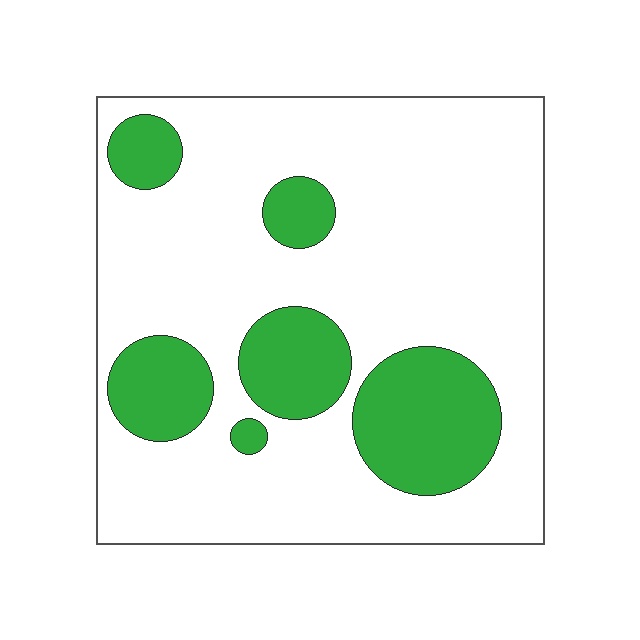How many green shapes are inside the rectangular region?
6.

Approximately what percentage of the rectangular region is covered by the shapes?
Approximately 25%.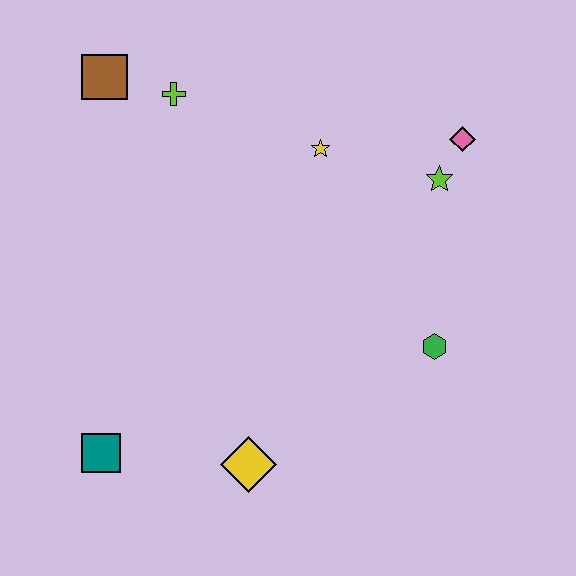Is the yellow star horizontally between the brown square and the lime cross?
No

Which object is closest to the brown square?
The lime cross is closest to the brown square.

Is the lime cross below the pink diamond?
No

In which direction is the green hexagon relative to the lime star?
The green hexagon is below the lime star.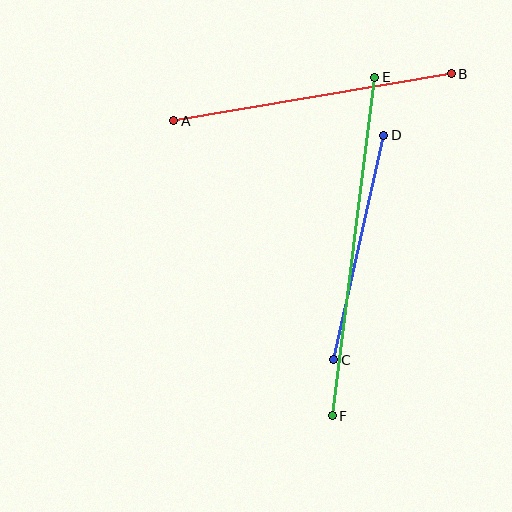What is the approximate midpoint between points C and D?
The midpoint is at approximately (359, 248) pixels.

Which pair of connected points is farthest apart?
Points E and F are farthest apart.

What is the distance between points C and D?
The distance is approximately 230 pixels.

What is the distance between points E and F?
The distance is approximately 341 pixels.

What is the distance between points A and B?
The distance is approximately 282 pixels.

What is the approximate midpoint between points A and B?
The midpoint is at approximately (313, 97) pixels.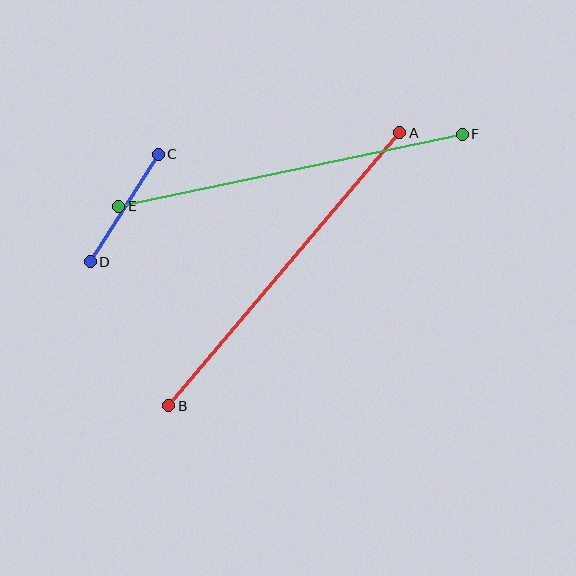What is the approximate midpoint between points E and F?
The midpoint is at approximately (291, 170) pixels.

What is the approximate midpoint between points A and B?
The midpoint is at approximately (284, 269) pixels.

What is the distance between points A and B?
The distance is approximately 358 pixels.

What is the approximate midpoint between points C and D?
The midpoint is at approximately (124, 208) pixels.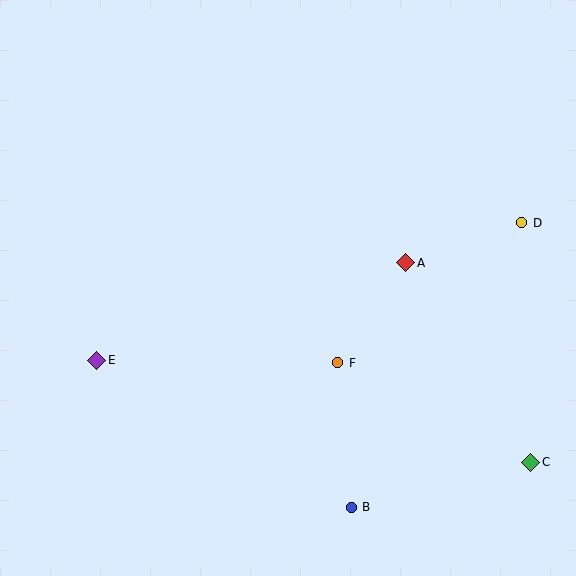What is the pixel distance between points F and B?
The distance between F and B is 145 pixels.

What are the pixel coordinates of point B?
Point B is at (351, 507).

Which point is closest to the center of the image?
Point F at (338, 363) is closest to the center.